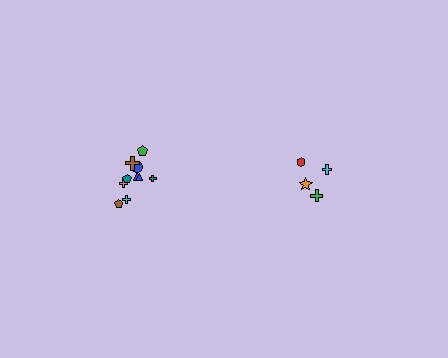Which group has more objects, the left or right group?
The left group.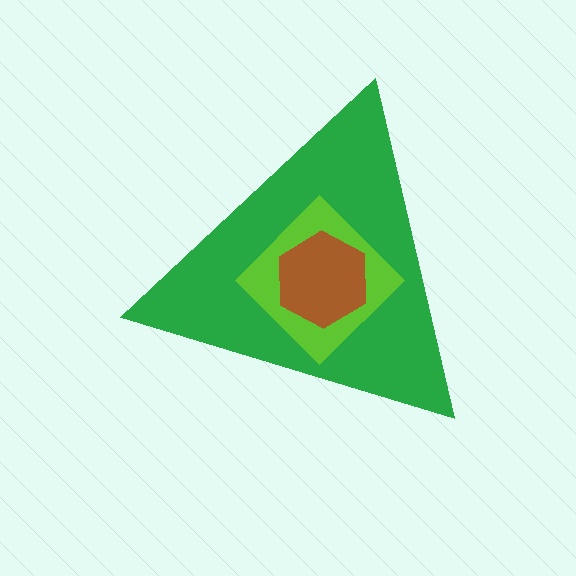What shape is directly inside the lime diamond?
The brown hexagon.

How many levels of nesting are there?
3.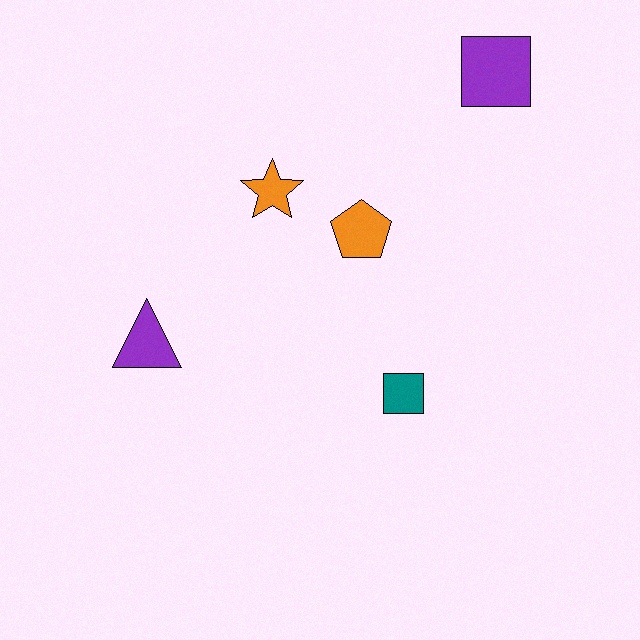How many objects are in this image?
There are 5 objects.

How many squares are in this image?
There are 2 squares.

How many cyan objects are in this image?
There are no cyan objects.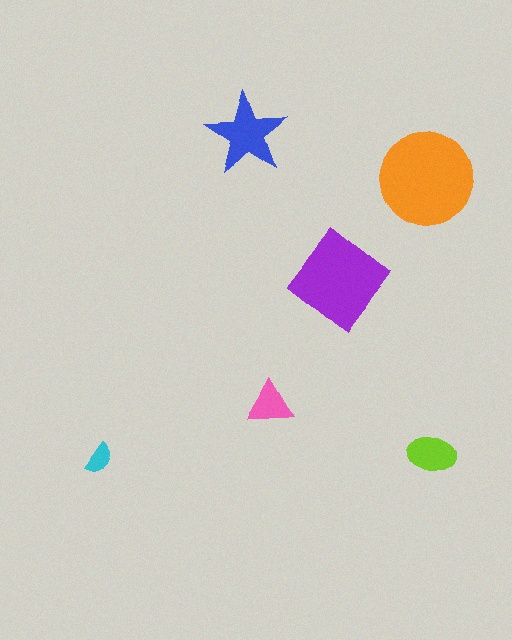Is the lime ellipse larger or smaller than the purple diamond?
Smaller.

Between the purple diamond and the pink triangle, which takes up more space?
The purple diamond.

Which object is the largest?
The orange circle.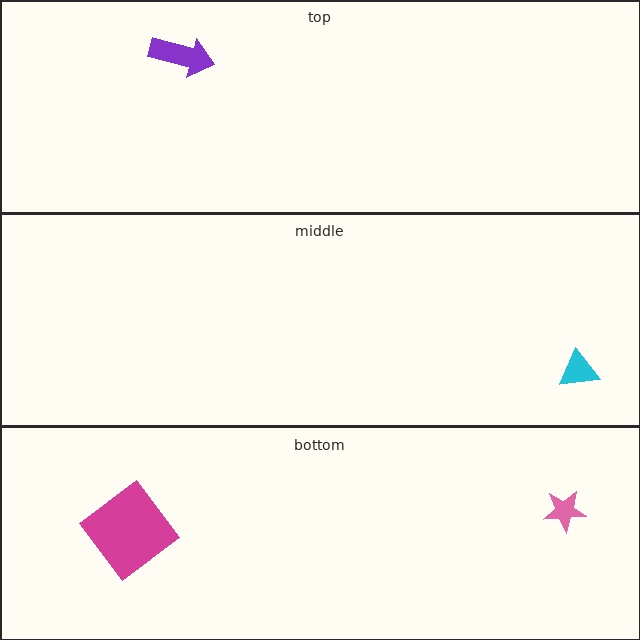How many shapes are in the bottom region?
2.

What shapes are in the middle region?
The cyan triangle.